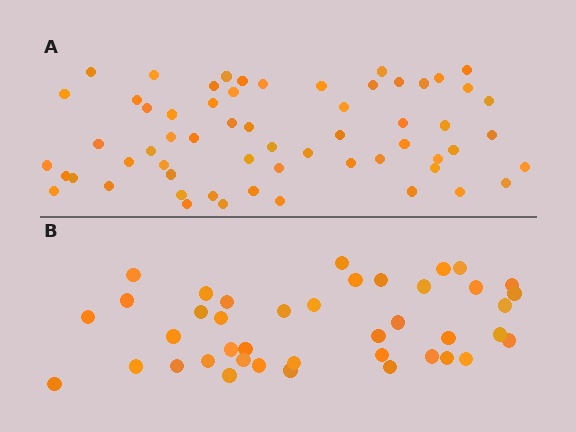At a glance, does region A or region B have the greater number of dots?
Region A (the top region) has more dots.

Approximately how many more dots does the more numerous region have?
Region A has approximately 20 more dots than region B.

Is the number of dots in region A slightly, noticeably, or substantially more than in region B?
Region A has substantially more. The ratio is roughly 1.5 to 1.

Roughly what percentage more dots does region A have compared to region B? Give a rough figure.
About 45% more.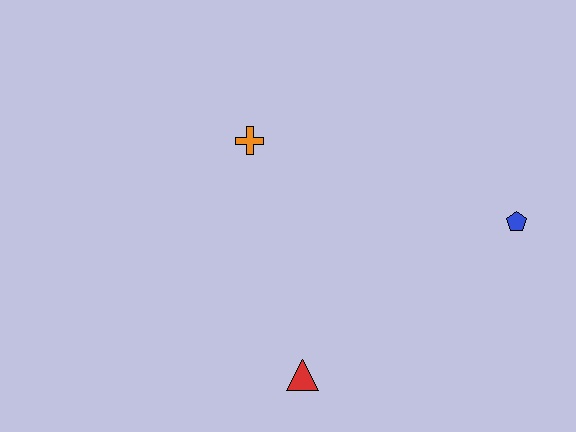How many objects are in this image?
There are 3 objects.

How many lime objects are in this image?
There are no lime objects.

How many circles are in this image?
There are no circles.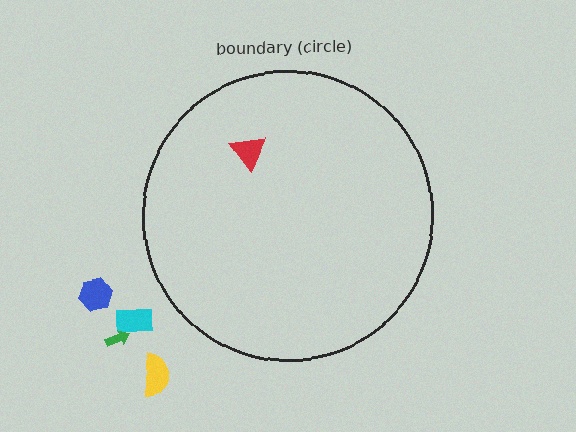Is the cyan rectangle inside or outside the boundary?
Outside.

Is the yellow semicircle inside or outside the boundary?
Outside.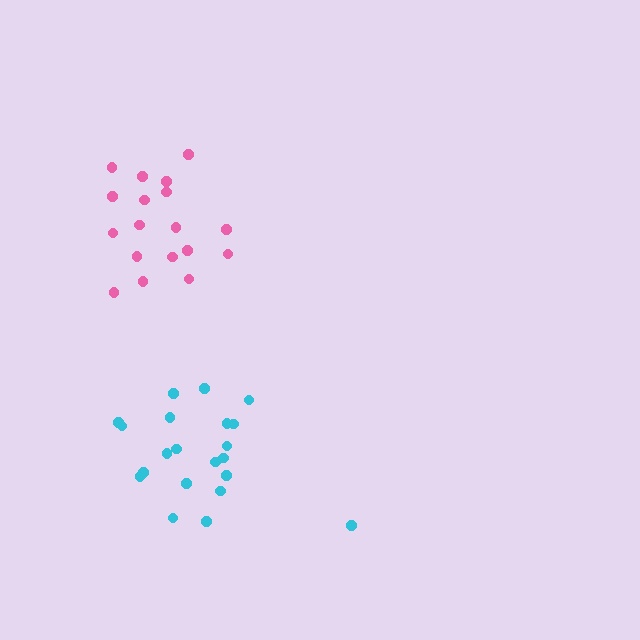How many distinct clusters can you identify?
There are 2 distinct clusters.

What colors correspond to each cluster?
The clusters are colored: pink, cyan.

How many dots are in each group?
Group 1: 18 dots, Group 2: 21 dots (39 total).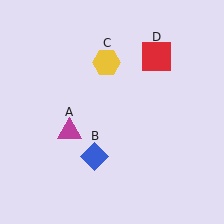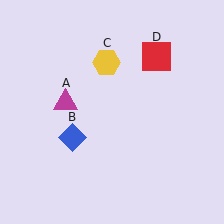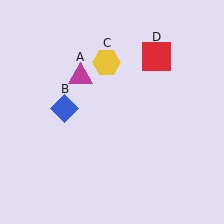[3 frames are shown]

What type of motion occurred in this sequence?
The magenta triangle (object A), blue diamond (object B) rotated clockwise around the center of the scene.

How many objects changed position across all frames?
2 objects changed position: magenta triangle (object A), blue diamond (object B).